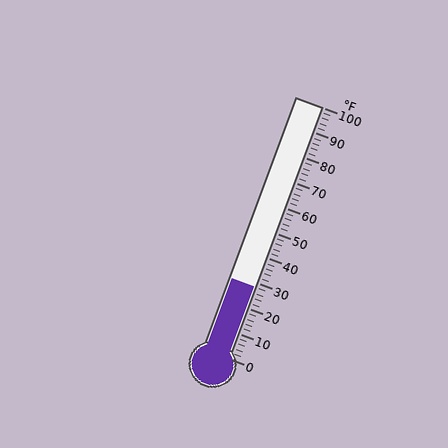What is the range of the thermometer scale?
The thermometer scale ranges from 0°F to 100°F.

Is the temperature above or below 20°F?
The temperature is above 20°F.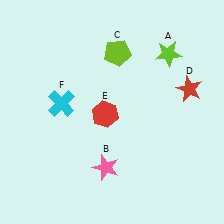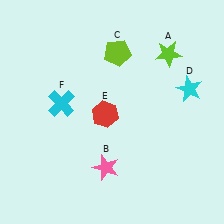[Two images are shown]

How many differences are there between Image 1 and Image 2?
There is 1 difference between the two images.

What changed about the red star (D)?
In Image 1, D is red. In Image 2, it changed to cyan.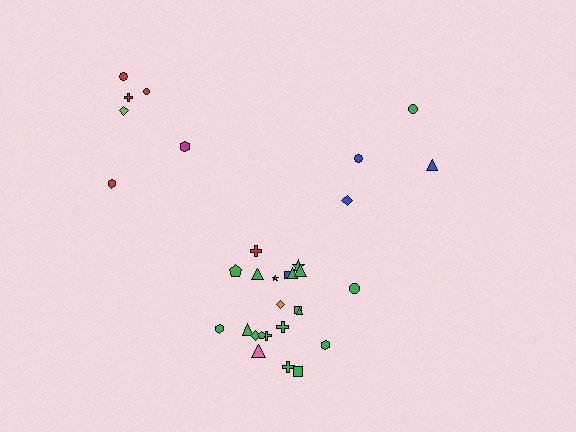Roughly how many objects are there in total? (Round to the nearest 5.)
Roughly 30 objects in total.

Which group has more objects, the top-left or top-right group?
The top-left group.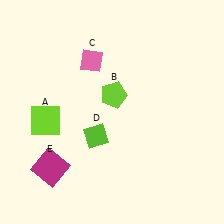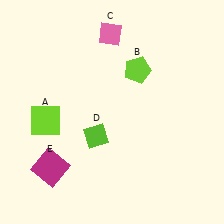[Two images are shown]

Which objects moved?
The objects that moved are: the lime pentagon (B), the pink diamond (C).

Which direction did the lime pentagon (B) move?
The lime pentagon (B) moved up.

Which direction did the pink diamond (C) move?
The pink diamond (C) moved up.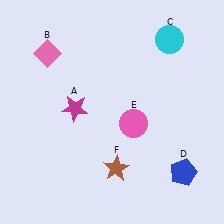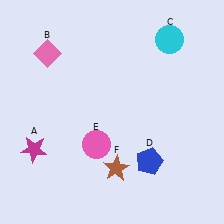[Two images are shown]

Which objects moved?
The objects that moved are: the magenta star (A), the blue pentagon (D), the pink circle (E).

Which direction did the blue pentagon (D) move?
The blue pentagon (D) moved left.